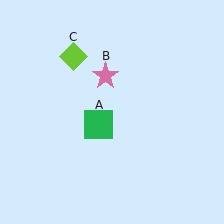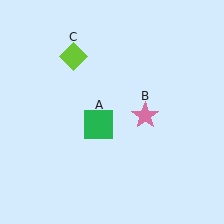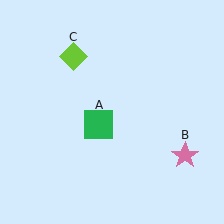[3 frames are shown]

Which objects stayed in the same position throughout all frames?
Green square (object A) and lime diamond (object C) remained stationary.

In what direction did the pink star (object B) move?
The pink star (object B) moved down and to the right.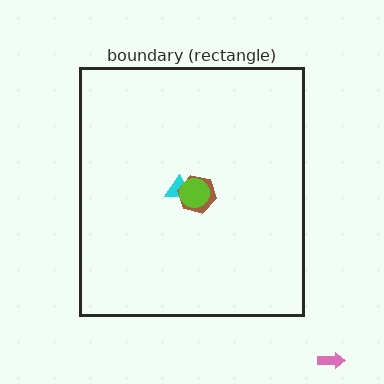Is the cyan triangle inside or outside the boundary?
Inside.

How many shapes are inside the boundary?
3 inside, 1 outside.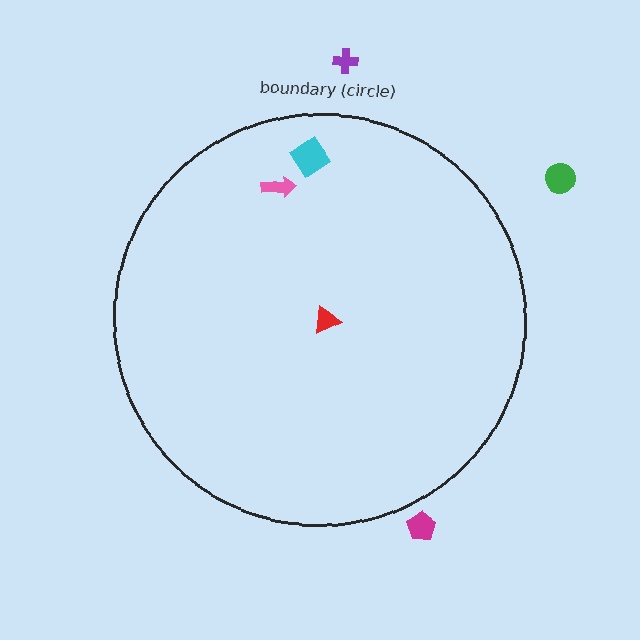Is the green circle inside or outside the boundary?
Outside.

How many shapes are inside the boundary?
3 inside, 3 outside.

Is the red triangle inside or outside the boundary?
Inside.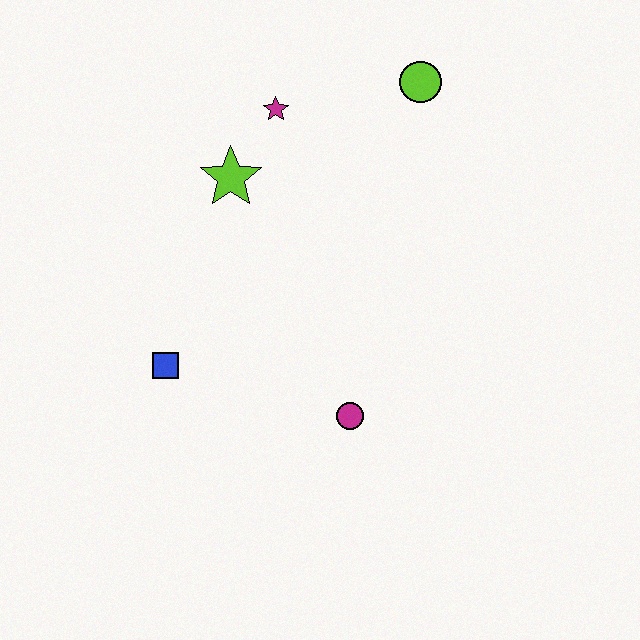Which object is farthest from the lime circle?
The blue square is farthest from the lime circle.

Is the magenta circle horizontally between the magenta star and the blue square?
No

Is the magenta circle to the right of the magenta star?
Yes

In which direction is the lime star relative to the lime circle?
The lime star is to the left of the lime circle.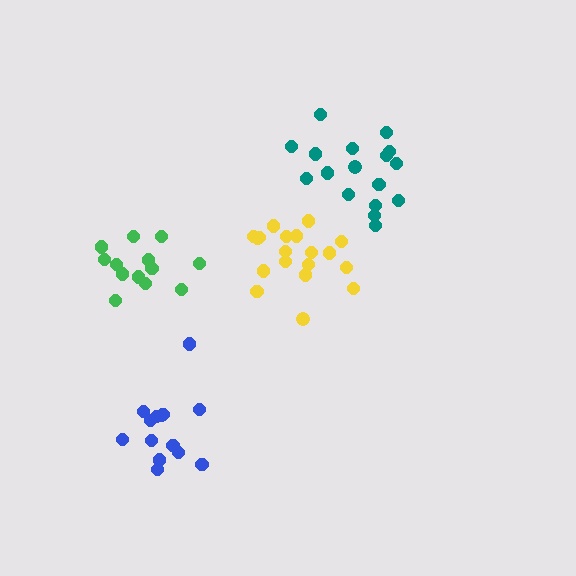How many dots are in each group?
Group 1: 17 dots, Group 2: 13 dots, Group 3: 19 dots, Group 4: 14 dots (63 total).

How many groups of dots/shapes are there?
There are 4 groups.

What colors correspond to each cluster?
The clusters are colored: teal, green, yellow, blue.